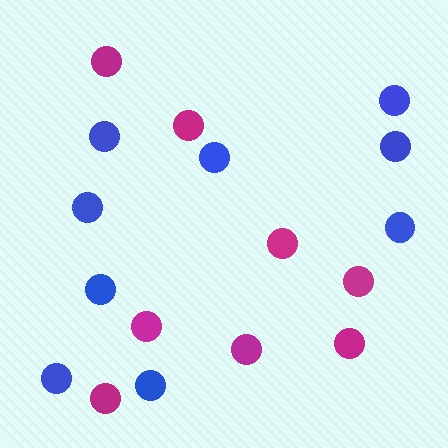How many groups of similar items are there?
There are 2 groups: one group of blue circles (9) and one group of magenta circles (8).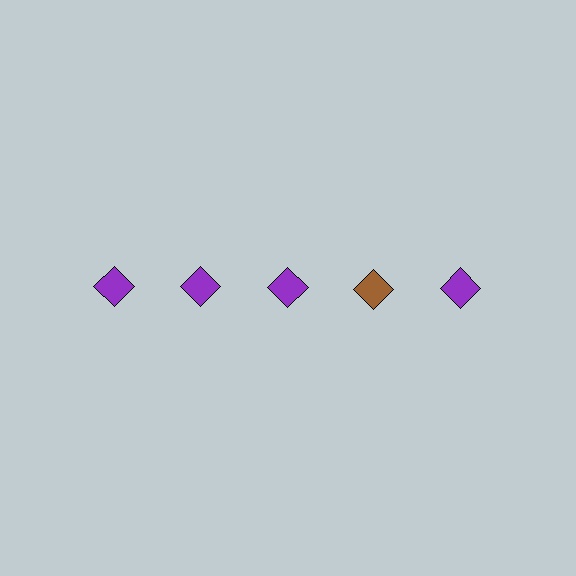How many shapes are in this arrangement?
There are 5 shapes arranged in a grid pattern.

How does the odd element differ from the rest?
It has a different color: brown instead of purple.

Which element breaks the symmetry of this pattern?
The brown diamond in the top row, second from right column breaks the symmetry. All other shapes are purple diamonds.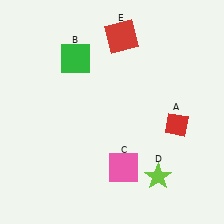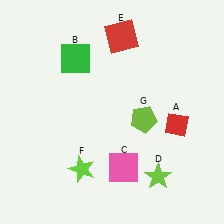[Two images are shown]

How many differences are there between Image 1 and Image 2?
There are 2 differences between the two images.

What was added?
A lime star (F), a lime pentagon (G) were added in Image 2.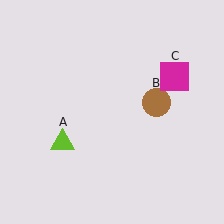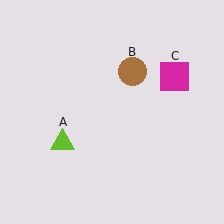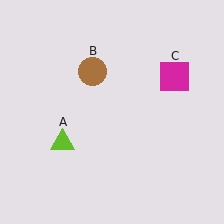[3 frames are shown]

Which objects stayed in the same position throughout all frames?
Lime triangle (object A) and magenta square (object C) remained stationary.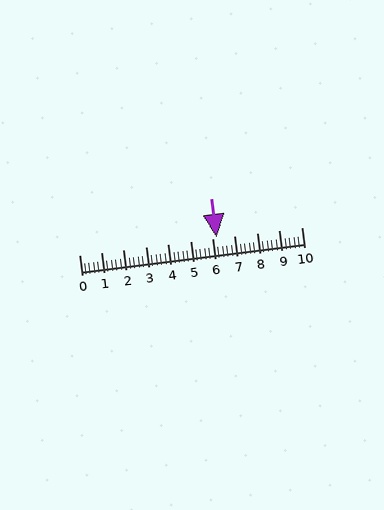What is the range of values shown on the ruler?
The ruler shows values from 0 to 10.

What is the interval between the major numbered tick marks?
The major tick marks are spaced 1 units apart.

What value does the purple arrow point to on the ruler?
The purple arrow points to approximately 6.2.